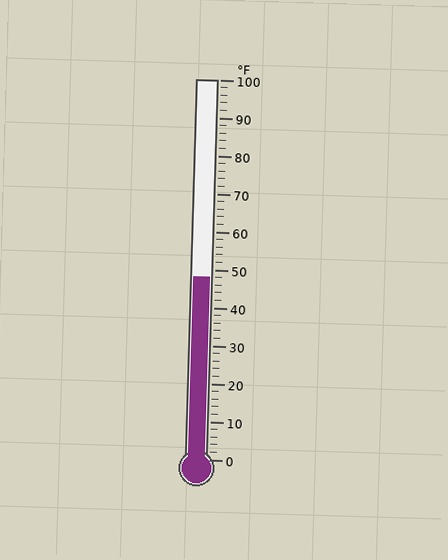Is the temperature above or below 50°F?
The temperature is below 50°F.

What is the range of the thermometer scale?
The thermometer scale ranges from 0°F to 100°F.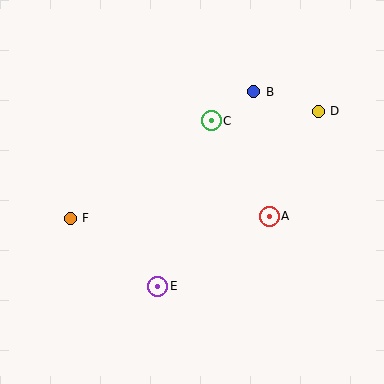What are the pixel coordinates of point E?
Point E is at (158, 286).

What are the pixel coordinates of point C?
Point C is at (211, 121).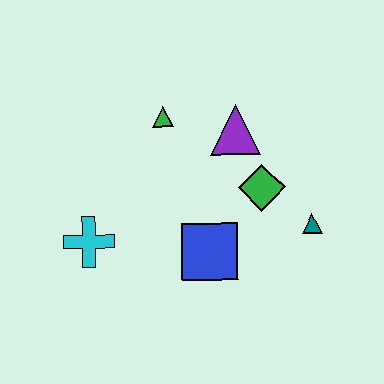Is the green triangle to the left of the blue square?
Yes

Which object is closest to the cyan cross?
The blue square is closest to the cyan cross.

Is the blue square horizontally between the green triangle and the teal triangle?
Yes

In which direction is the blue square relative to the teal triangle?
The blue square is to the left of the teal triangle.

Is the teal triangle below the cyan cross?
No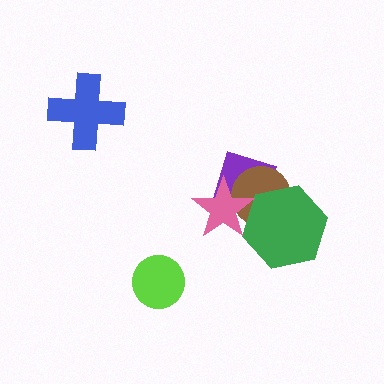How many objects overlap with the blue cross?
0 objects overlap with the blue cross.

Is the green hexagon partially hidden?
Yes, it is partially covered by another shape.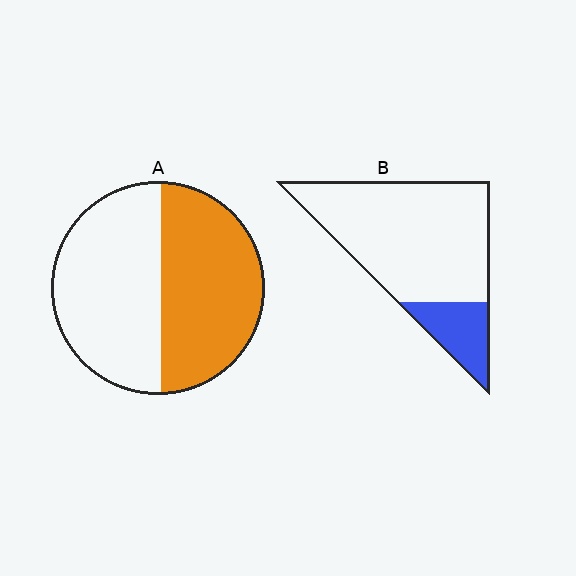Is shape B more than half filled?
No.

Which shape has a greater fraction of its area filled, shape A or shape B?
Shape A.